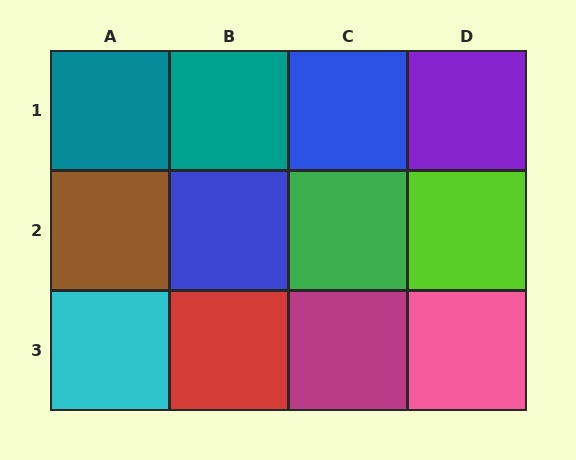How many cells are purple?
1 cell is purple.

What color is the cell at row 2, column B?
Blue.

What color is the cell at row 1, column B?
Teal.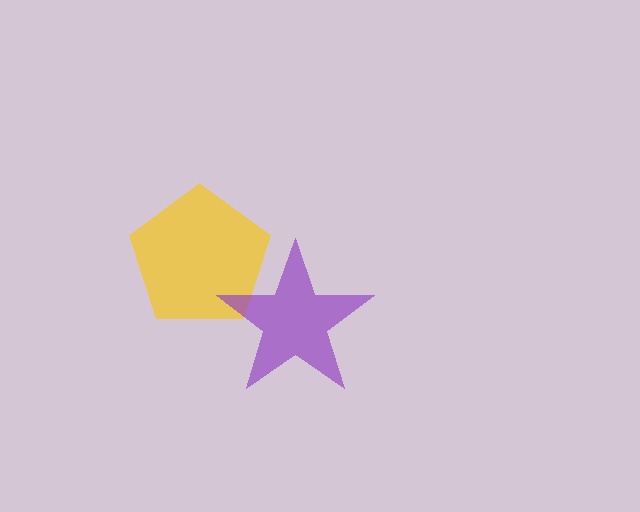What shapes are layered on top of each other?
The layered shapes are: a yellow pentagon, a purple star.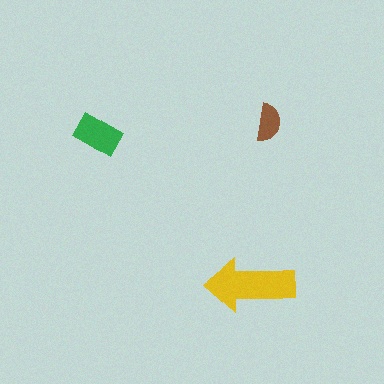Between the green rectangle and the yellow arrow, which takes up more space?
The yellow arrow.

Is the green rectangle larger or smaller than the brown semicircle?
Larger.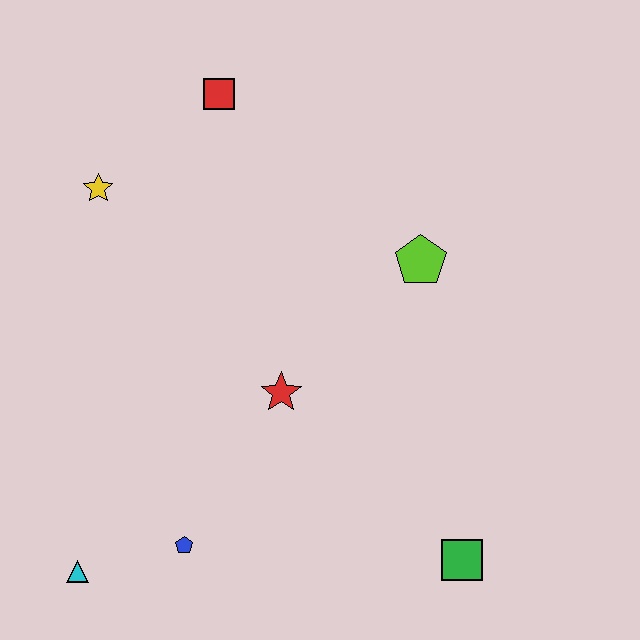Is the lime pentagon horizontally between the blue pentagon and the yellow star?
No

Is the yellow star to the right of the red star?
No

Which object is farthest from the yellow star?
The green square is farthest from the yellow star.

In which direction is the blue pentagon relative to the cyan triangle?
The blue pentagon is to the right of the cyan triangle.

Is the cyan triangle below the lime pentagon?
Yes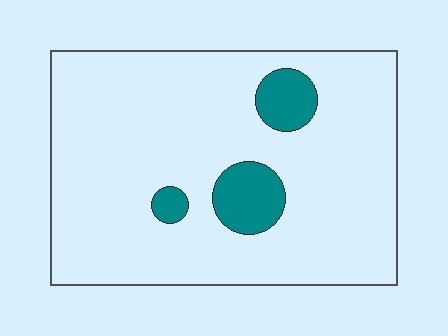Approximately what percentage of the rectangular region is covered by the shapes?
Approximately 10%.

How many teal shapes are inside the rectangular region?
3.